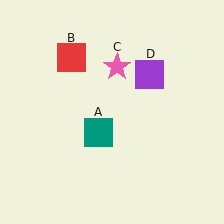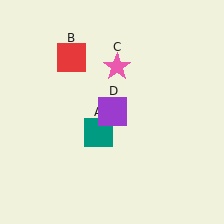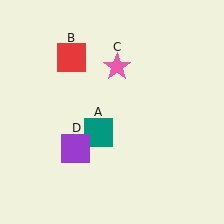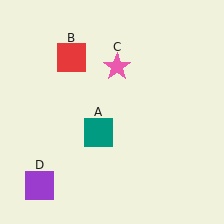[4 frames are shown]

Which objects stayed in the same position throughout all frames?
Teal square (object A) and red square (object B) and pink star (object C) remained stationary.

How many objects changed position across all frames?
1 object changed position: purple square (object D).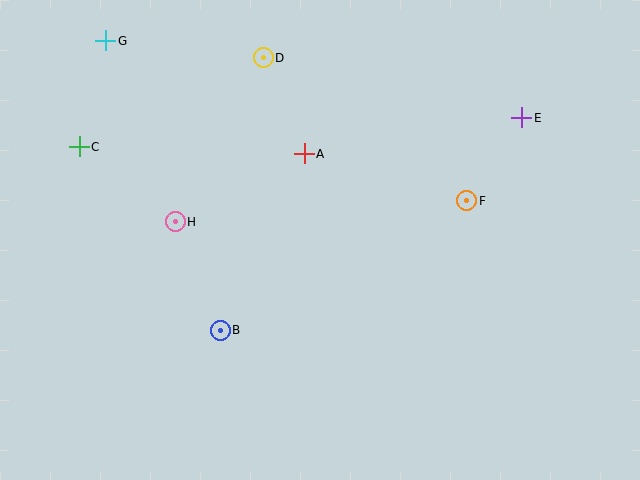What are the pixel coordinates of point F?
Point F is at (467, 201).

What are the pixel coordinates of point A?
Point A is at (304, 154).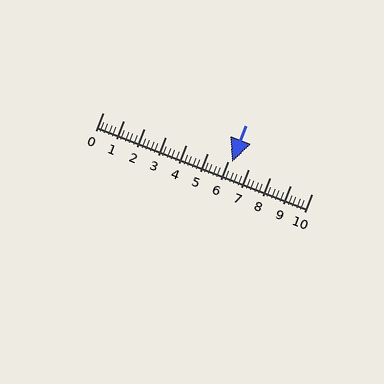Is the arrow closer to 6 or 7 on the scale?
The arrow is closer to 6.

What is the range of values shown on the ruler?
The ruler shows values from 0 to 10.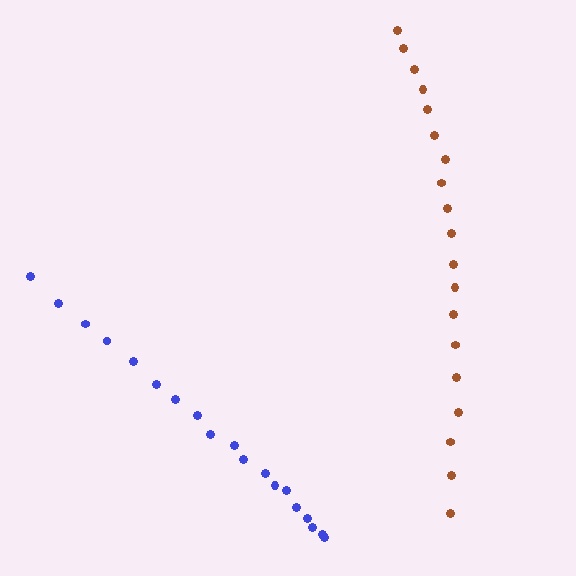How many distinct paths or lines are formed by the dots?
There are 2 distinct paths.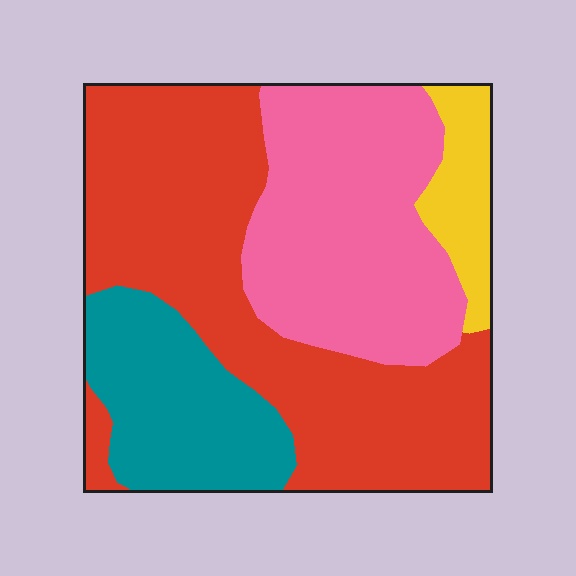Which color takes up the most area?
Red, at roughly 45%.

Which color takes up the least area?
Yellow, at roughly 10%.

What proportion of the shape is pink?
Pink covers around 30% of the shape.